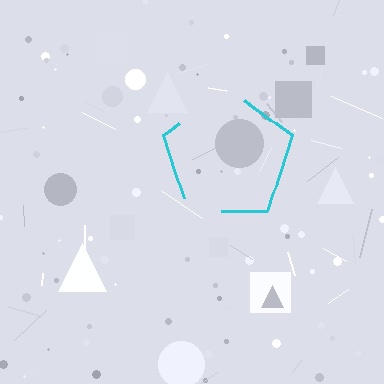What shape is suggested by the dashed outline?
The dashed outline suggests a pentagon.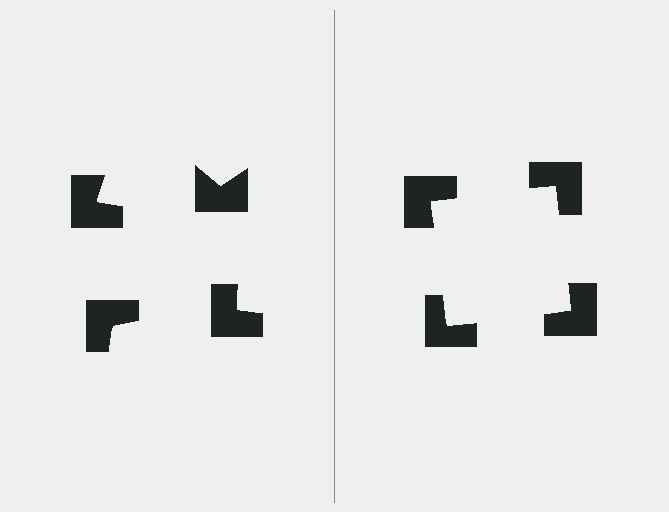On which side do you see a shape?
An illusory square appears on the right side. On the left side the wedge cuts are rotated, so no coherent shape forms.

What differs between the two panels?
The notched squares are positioned identically on both sides; only the wedge orientations differ. On the right they align to a square; on the left they are misaligned.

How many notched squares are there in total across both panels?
8 — 4 on each side.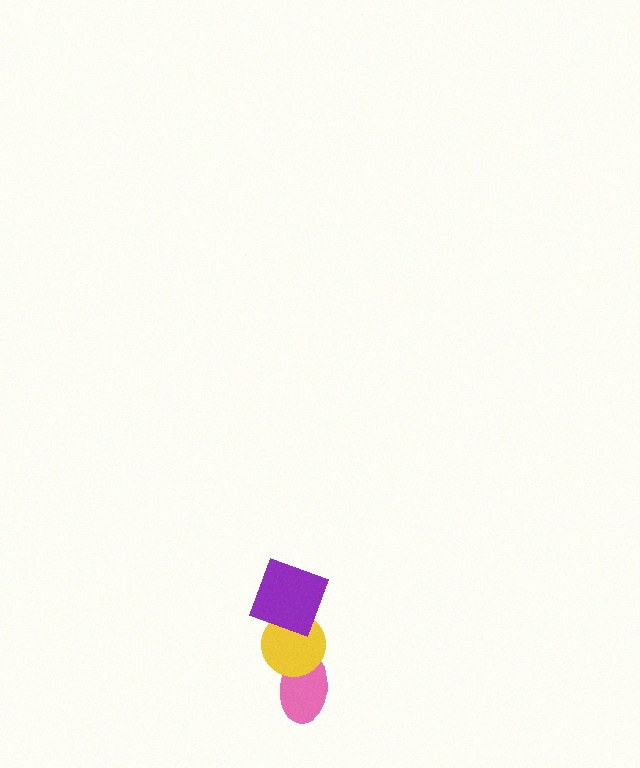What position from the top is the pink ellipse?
The pink ellipse is 3rd from the top.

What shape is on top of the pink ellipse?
The yellow circle is on top of the pink ellipse.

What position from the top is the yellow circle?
The yellow circle is 2nd from the top.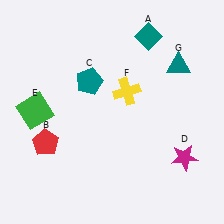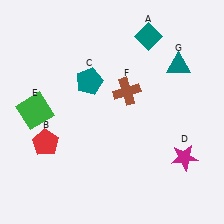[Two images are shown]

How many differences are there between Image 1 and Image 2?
There is 1 difference between the two images.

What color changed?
The cross (F) changed from yellow in Image 1 to brown in Image 2.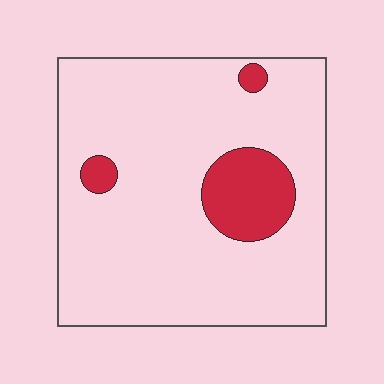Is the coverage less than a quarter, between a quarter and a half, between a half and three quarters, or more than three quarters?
Less than a quarter.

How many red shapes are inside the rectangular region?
3.